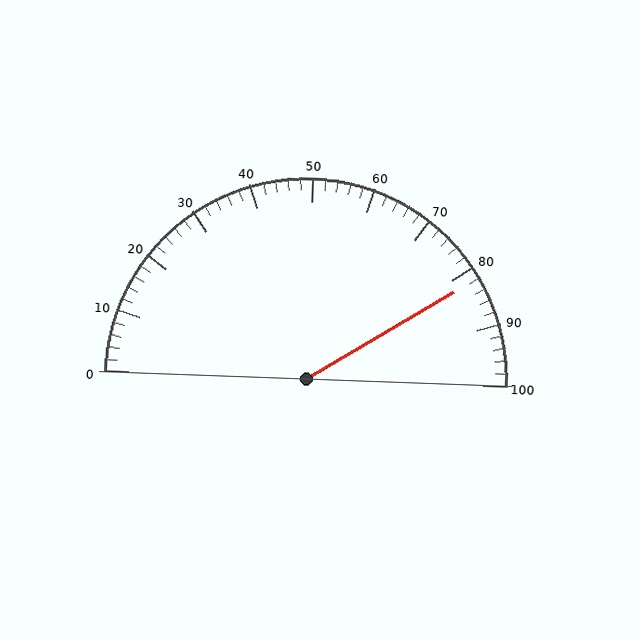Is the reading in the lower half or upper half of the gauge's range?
The reading is in the upper half of the range (0 to 100).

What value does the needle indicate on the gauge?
The needle indicates approximately 82.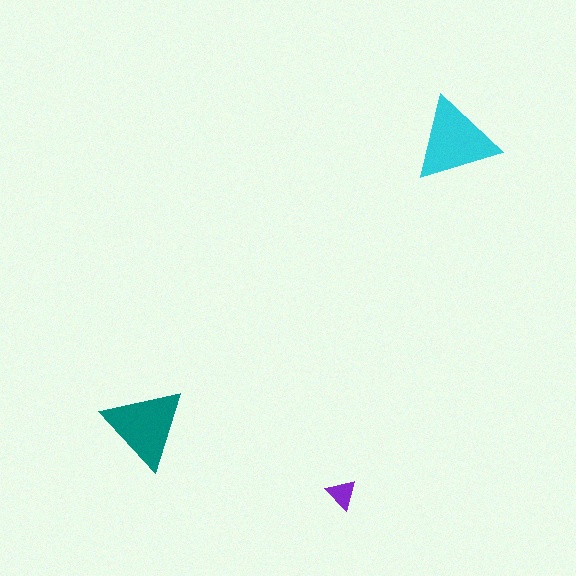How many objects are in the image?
There are 3 objects in the image.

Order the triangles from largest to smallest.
the cyan one, the teal one, the purple one.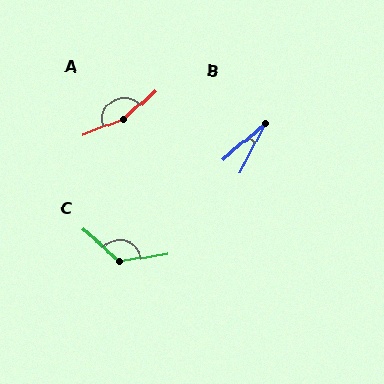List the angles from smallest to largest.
B (22°), C (130°), A (159°).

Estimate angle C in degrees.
Approximately 130 degrees.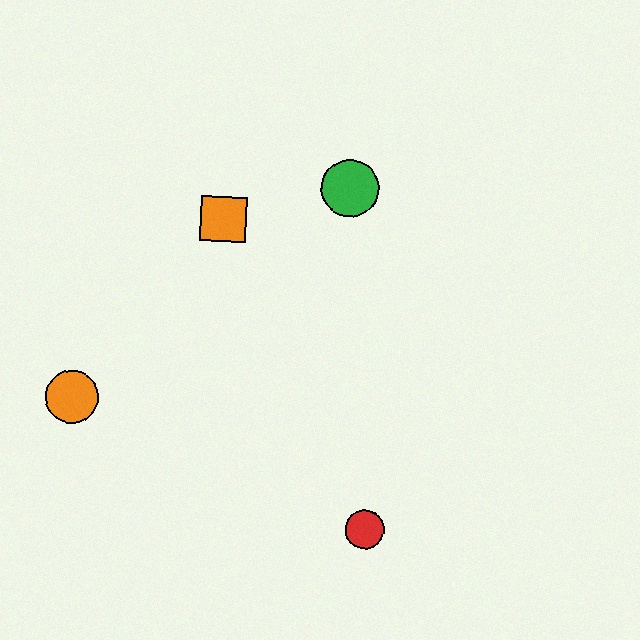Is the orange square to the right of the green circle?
No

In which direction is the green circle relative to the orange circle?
The green circle is to the right of the orange circle.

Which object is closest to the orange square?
The green circle is closest to the orange square.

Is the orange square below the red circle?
No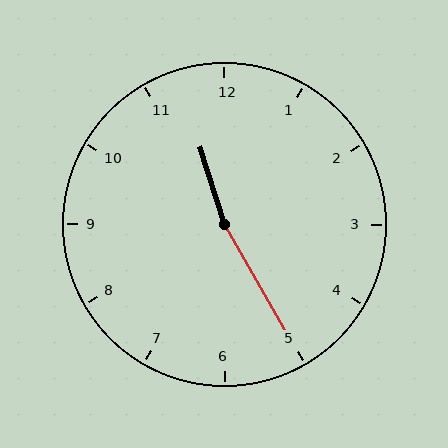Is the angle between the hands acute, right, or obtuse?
It is obtuse.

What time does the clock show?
11:25.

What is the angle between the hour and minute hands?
Approximately 168 degrees.